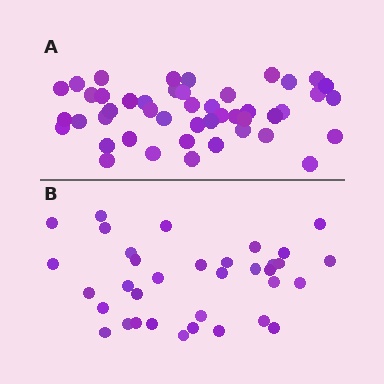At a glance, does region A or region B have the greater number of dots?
Region A (the top region) has more dots.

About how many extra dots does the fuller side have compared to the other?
Region A has roughly 12 or so more dots than region B.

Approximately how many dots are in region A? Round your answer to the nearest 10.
About 50 dots. (The exact count is 46, which rounds to 50.)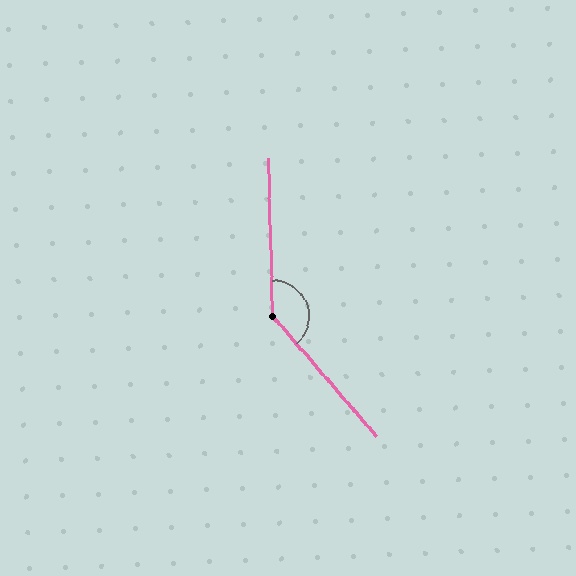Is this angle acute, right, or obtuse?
It is obtuse.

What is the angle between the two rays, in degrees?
Approximately 140 degrees.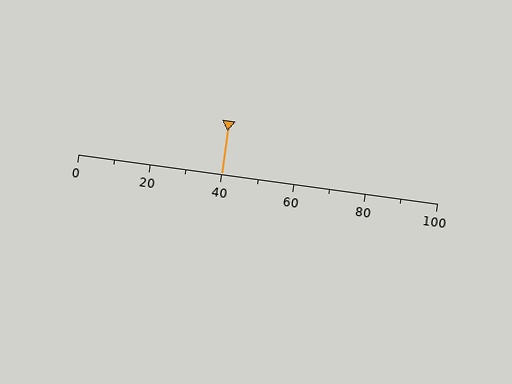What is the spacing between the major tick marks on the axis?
The major ticks are spaced 20 apart.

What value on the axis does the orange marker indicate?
The marker indicates approximately 40.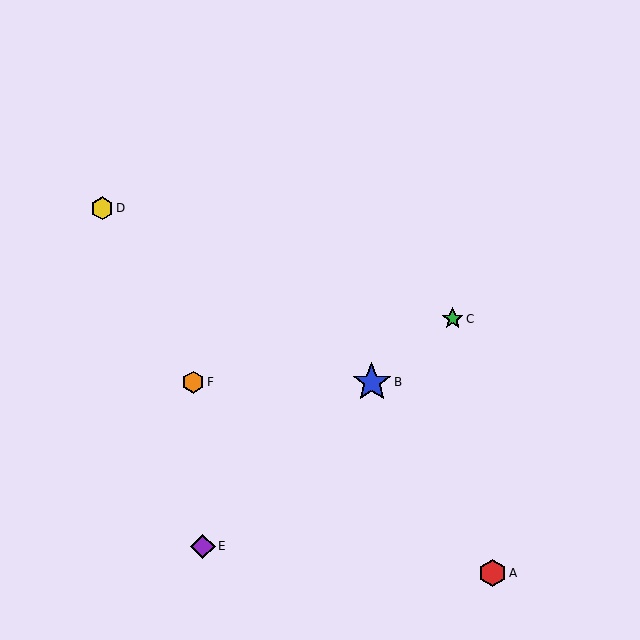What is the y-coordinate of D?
Object D is at y≈208.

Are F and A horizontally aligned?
No, F is at y≈382 and A is at y≈573.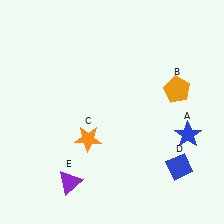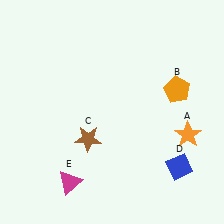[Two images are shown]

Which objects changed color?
A changed from blue to orange. C changed from orange to brown. E changed from purple to magenta.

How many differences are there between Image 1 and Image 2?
There are 3 differences between the two images.